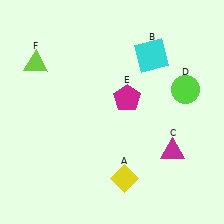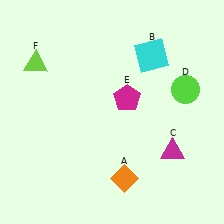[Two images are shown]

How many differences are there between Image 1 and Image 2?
There is 1 difference between the two images.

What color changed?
The diamond (A) changed from yellow in Image 1 to orange in Image 2.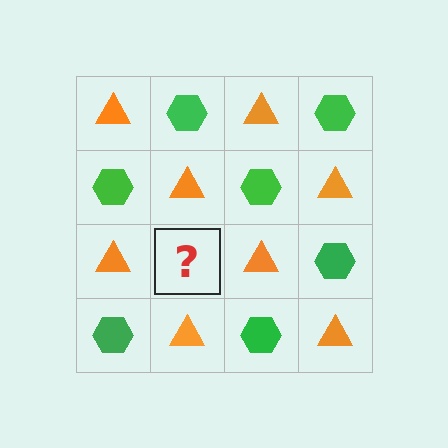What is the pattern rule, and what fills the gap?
The rule is that it alternates orange triangle and green hexagon in a checkerboard pattern. The gap should be filled with a green hexagon.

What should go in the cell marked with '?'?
The missing cell should contain a green hexagon.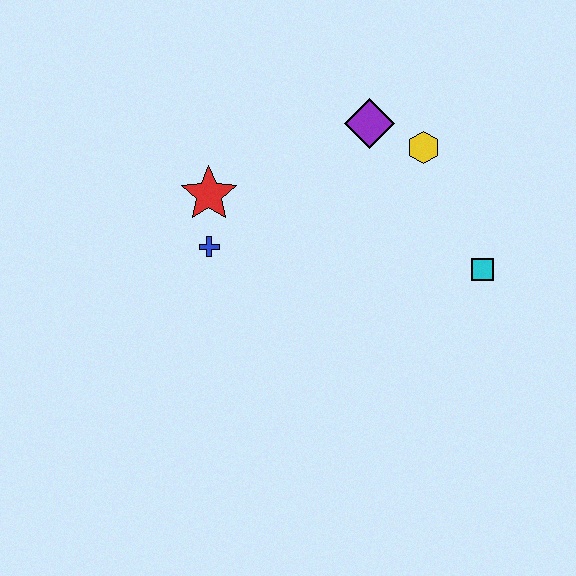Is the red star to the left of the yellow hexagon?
Yes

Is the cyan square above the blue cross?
No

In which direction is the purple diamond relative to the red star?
The purple diamond is to the right of the red star.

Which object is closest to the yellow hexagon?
The purple diamond is closest to the yellow hexagon.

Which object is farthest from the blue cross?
The cyan square is farthest from the blue cross.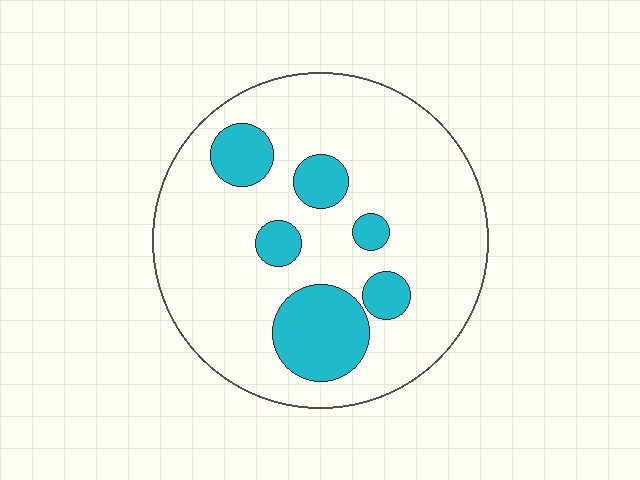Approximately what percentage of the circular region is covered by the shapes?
Approximately 20%.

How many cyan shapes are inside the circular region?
6.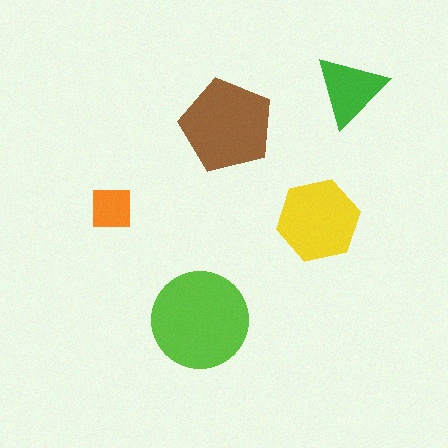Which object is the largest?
The lime circle.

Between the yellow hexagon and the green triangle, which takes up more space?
The yellow hexagon.